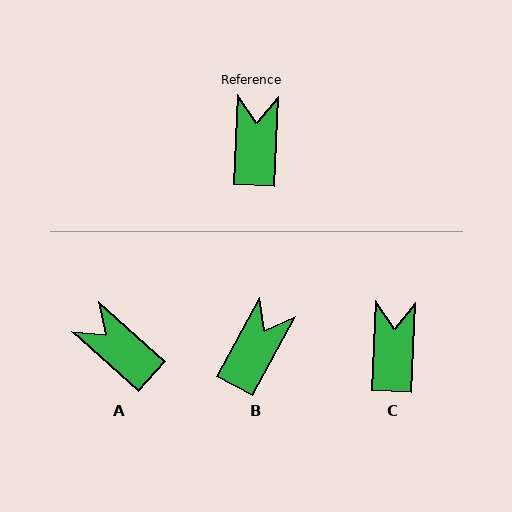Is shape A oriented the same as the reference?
No, it is off by about 51 degrees.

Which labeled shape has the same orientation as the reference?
C.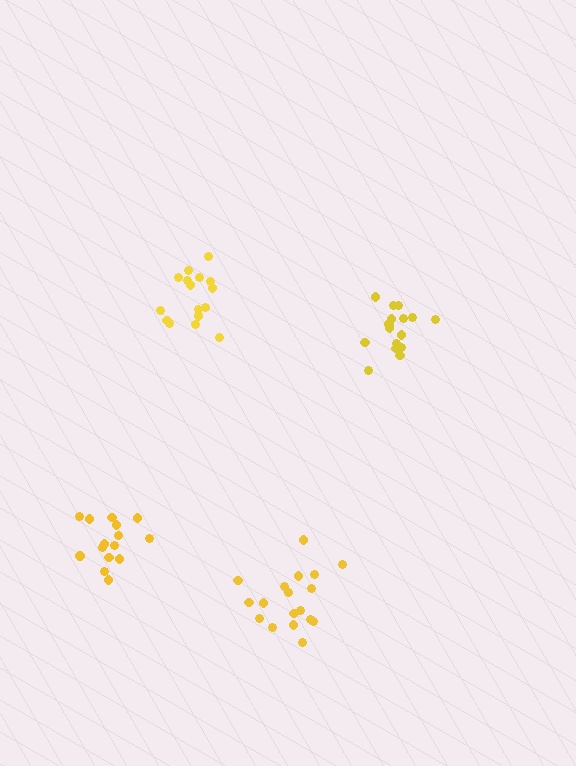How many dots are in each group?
Group 1: 16 dots, Group 2: 18 dots, Group 3: 15 dots, Group 4: 16 dots (65 total).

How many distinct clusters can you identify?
There are 4 distinct clusters.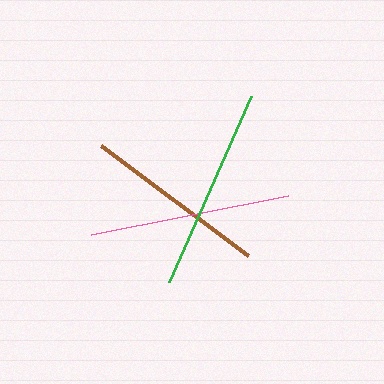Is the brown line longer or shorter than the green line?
The green line is longer than the brown line.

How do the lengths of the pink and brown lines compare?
The pink and brown lines are approximately the same length.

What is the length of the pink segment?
The pink segment is approximately 201 pixels long.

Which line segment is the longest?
The green line is the longest at approximately 204 pixels.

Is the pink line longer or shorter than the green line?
The green line is longer than the pink line.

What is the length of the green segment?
The green segment is approximately 204 pixels long.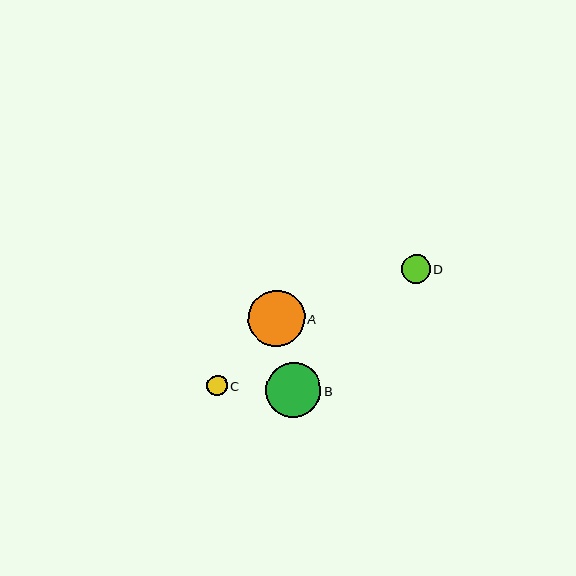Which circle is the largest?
Circle A is the largest with a size of approximately 56 pixels.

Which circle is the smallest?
Circle C is the smallest with a size of approximately 20 pixels.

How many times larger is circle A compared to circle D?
Circle A is approximately 1.9 times the size of circle D.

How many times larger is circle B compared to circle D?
Circle B is approximately 1.9 times the size of circle D.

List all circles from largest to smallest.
From largest to smallest: A, B, D, C.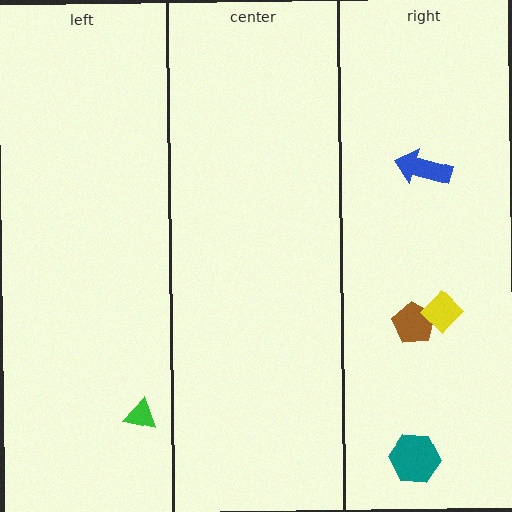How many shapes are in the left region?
1.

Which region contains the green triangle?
The left region.